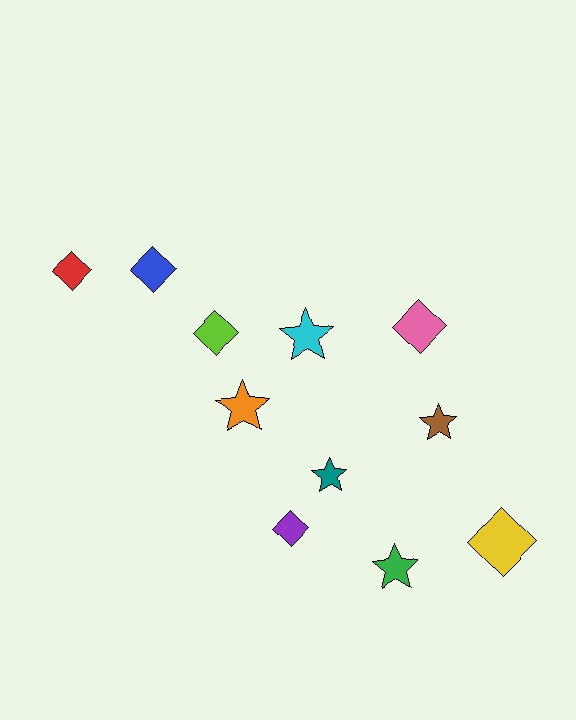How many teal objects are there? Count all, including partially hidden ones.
There is 1 teal object.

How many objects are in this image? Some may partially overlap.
There are 11 objects.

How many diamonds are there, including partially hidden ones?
There are 6 diamonds.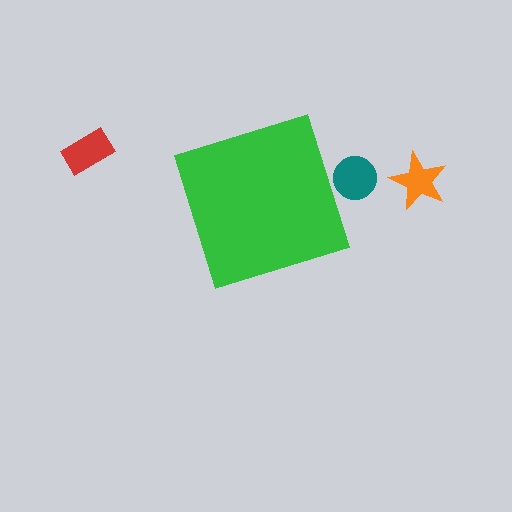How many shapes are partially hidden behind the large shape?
1 shape is partially hidden.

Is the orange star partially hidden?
No, the orange star is fully visible.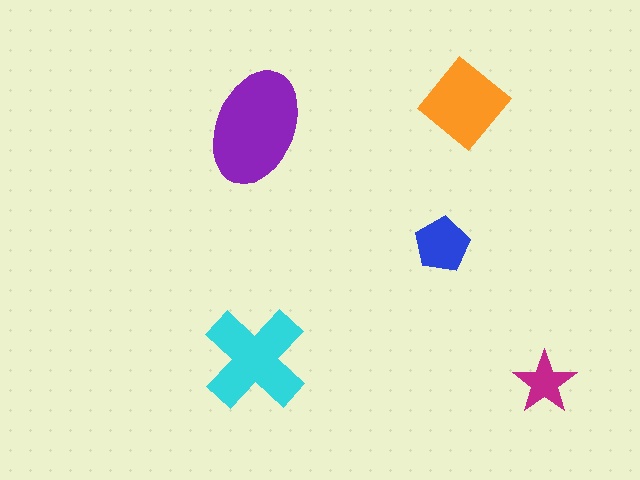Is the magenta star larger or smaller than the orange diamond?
Smaller.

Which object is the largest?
The purple ellipse.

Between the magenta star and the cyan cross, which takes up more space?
The cyan cross.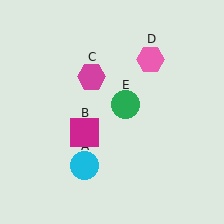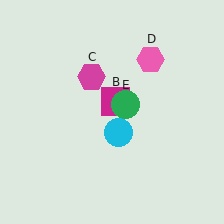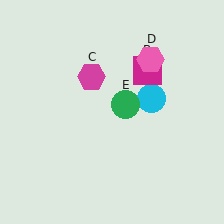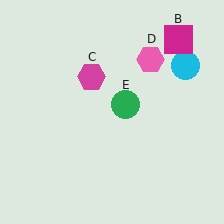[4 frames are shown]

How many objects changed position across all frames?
2 objects changed position: cyan circle (object A), magenta square (object B).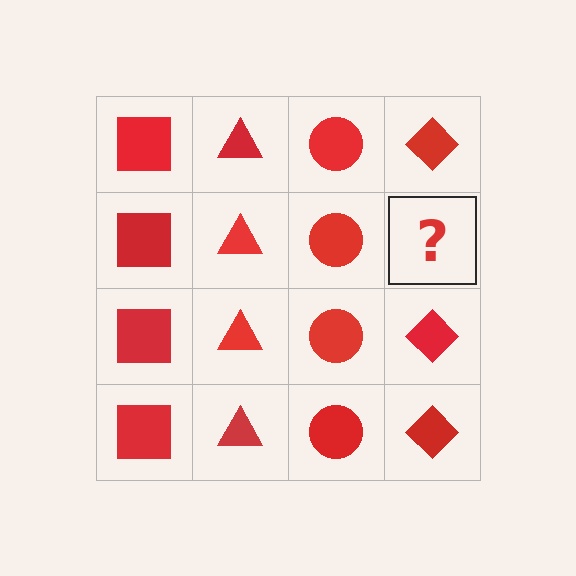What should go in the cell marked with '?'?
The missing cell should contain a red diamond.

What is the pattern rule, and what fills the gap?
The rule is that each column has a consistent shape. The gap should be filled with a red diamond.